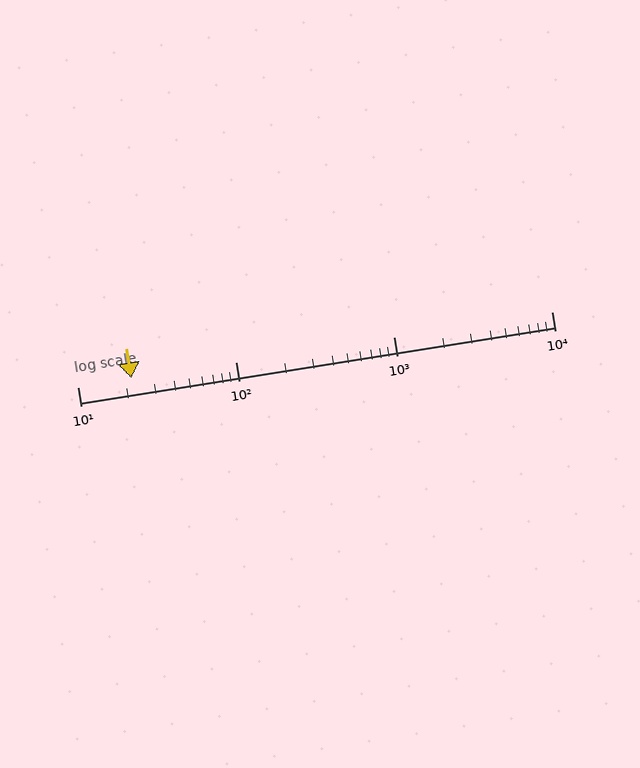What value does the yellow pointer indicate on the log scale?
The pointer indicates approximately 22.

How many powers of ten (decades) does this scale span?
The scale spans 3 decades, from 10 to 10000.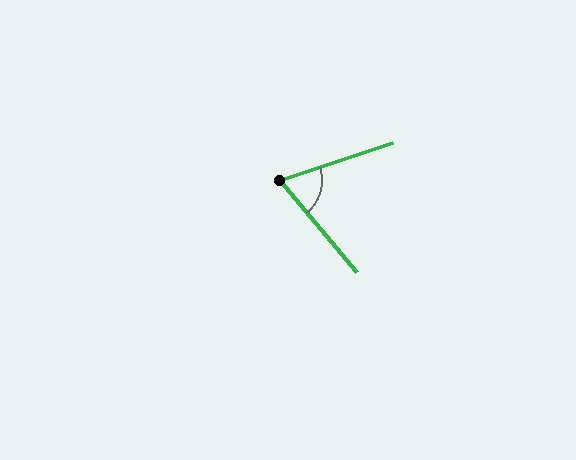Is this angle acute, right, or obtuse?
It is acute.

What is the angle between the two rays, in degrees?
Approximately 68 degrees.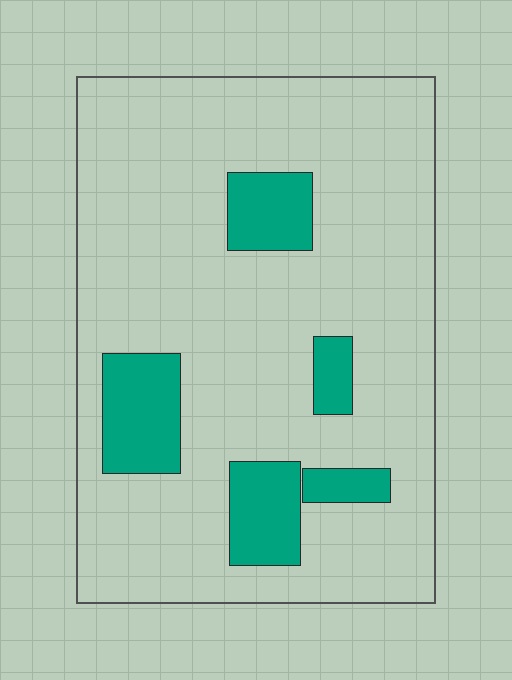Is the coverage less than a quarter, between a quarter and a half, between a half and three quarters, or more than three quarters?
Less than a quarter.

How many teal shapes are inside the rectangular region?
5.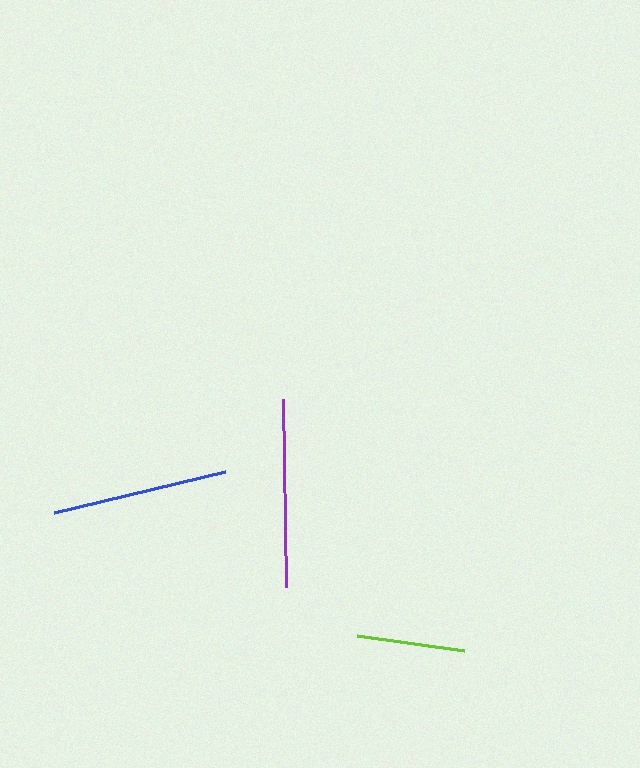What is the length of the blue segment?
The blue segment is approximately 176 pixels long.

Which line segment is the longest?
The purple line is the longest at approximately 188 pixels.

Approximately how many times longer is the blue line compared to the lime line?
The blue line is approximately 1.6 times the length of the lime line.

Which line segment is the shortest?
The lime line is the shortest at approximately 108 pixels.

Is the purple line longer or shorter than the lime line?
The purple line is longer than the lime line.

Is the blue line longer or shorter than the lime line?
The blue line is longer than the lime line.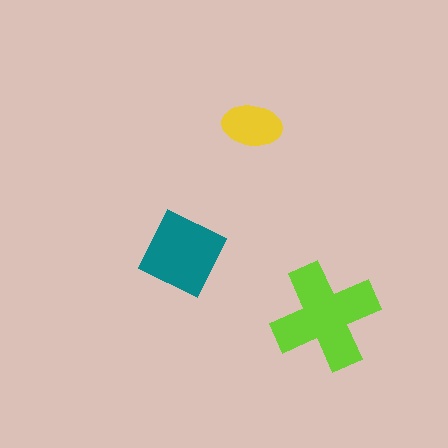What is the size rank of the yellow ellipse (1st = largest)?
3rd.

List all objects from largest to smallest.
The lime cross, the teal diamond, the yellow ellipse.